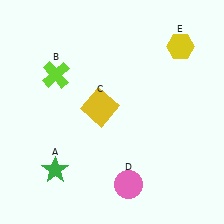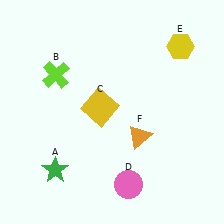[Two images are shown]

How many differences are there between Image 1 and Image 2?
There is 1 difference between the two images.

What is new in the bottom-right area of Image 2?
An orange triangle (F) was added in the bottom-right area of Image 2.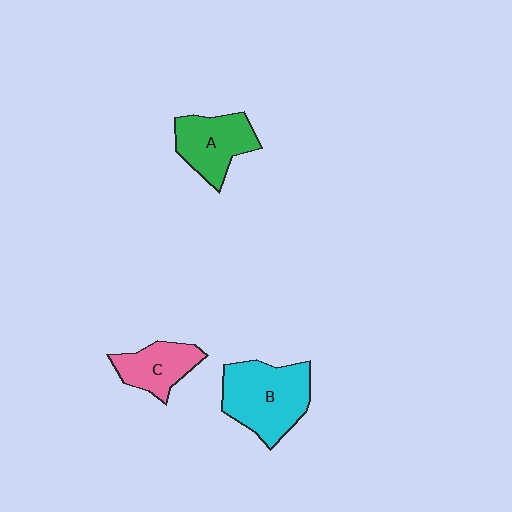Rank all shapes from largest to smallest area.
From largest to smallest: B (cyan), A (green), C (pink).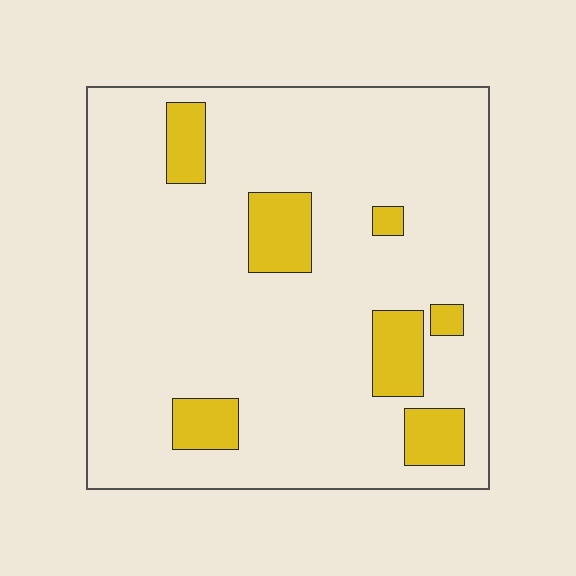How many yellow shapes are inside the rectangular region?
7.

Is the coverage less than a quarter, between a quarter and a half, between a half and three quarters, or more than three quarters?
Less than a quarter.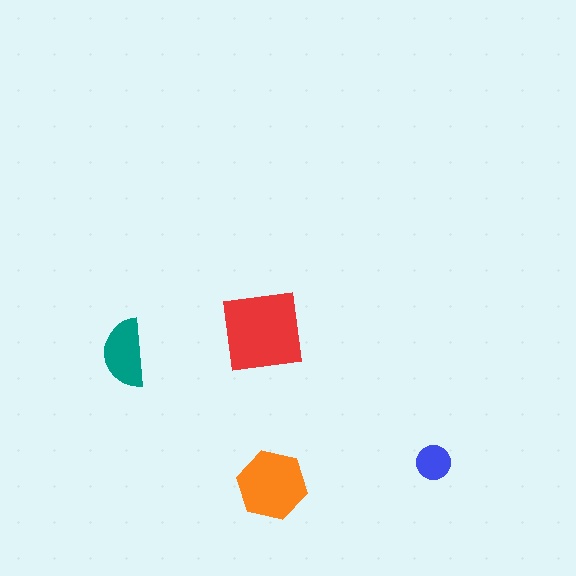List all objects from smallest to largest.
The blue circle, the teal semicircle, the orange hexagon, the red square.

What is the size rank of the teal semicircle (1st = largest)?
3rd.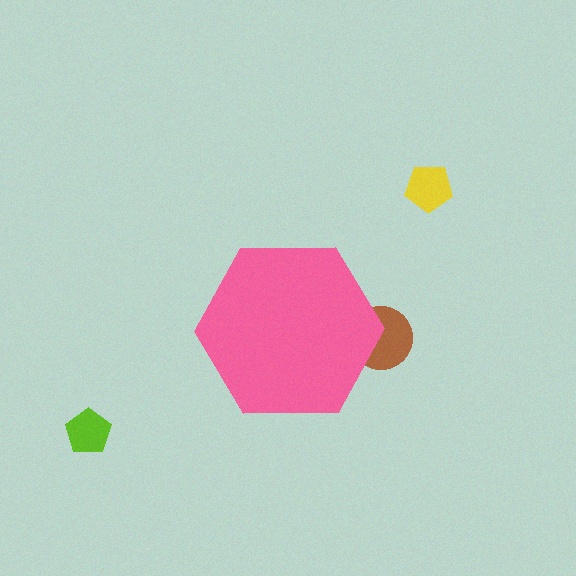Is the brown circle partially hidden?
Yes, the brown circle is partially hidden behind the pink hexagon.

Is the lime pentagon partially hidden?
No, the lime pentagon is fully visible.